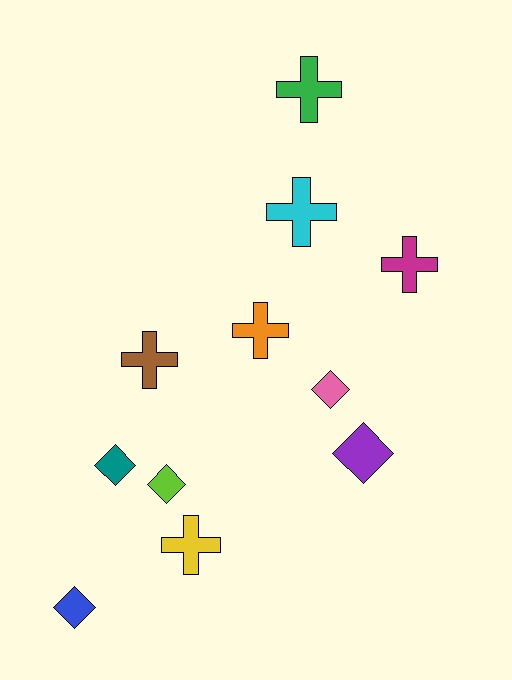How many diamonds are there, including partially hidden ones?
There are 5 diamonds.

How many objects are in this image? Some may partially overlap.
There are 11 objects.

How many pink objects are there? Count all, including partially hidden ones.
There is 1 pink object.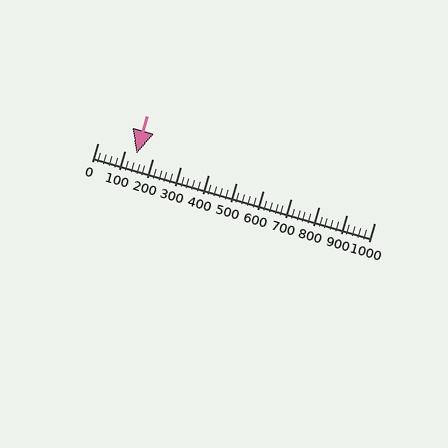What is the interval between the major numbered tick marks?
The major tick marks are spaced 100 units apart.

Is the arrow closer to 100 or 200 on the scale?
The arrow is closer to 100.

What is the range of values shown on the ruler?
The ruler shows values from 0 to 1000.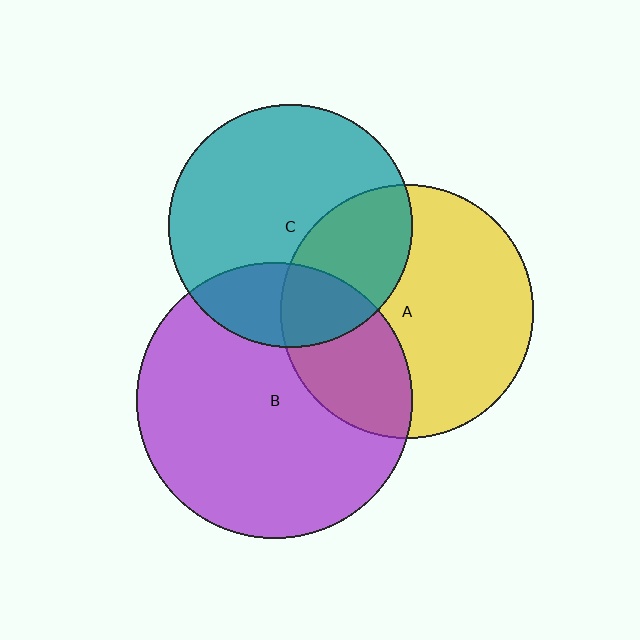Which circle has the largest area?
Circle B (purple).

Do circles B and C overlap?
Yes.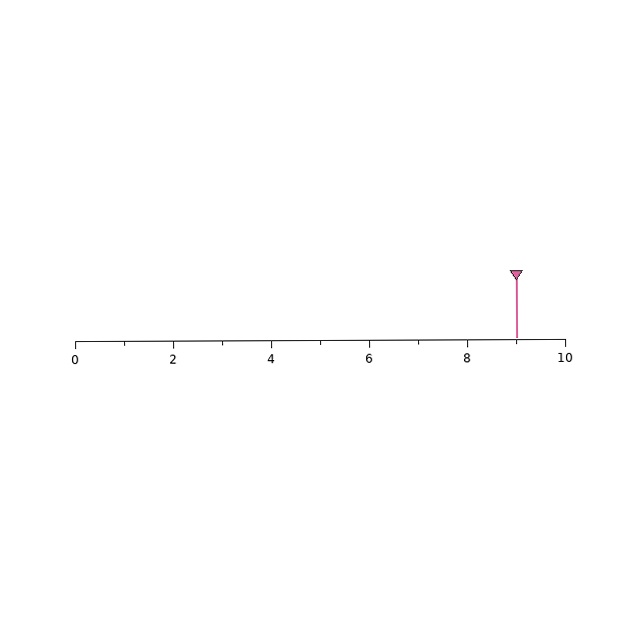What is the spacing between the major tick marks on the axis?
The major ticks are spaced 2 apart.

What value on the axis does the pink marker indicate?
The marker indicates approximately 9.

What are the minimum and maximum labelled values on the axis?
The axis runs from 0 to 10.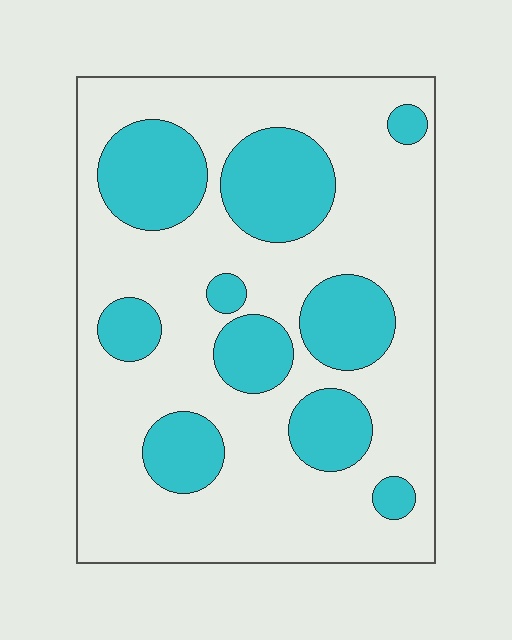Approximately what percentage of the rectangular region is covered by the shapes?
Approximately 30%.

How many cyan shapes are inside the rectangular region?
10.